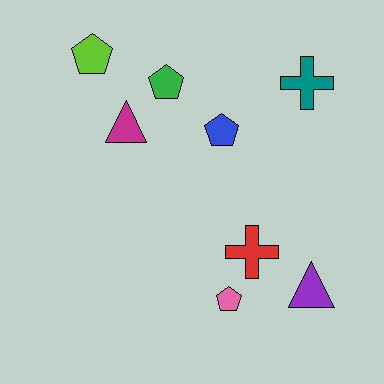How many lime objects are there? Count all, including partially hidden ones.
There is 1 lime object.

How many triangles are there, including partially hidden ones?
There are 2 triangles.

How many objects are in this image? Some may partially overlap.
There are 8 objects.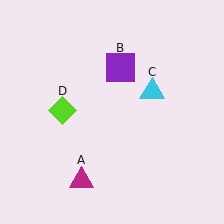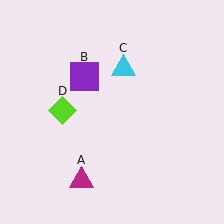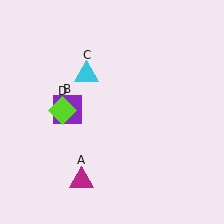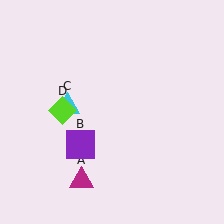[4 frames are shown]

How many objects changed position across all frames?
2 objects changed position: purple square (object B), cyan triangle (object C).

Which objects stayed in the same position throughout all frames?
Magenta triangle (object A) and lime diamond (object D) remained stationary.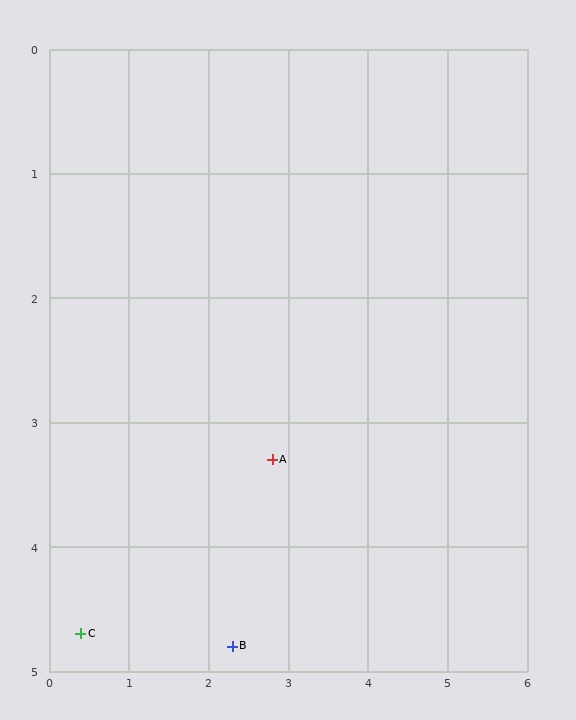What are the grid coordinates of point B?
Point B is at approximately (2.3, 4.8).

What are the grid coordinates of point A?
Point A is at approximately (2.8, 3.3).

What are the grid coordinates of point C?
Point C is at approximately (0.4, 4.7).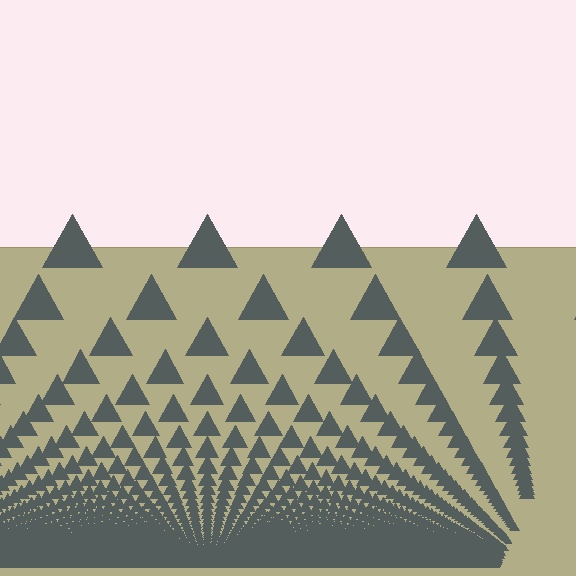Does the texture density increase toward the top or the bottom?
Density increases toward the bottom.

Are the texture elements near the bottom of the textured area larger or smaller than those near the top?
Smaller. The gradient is inverted — elements near the bottom are smaller and denser.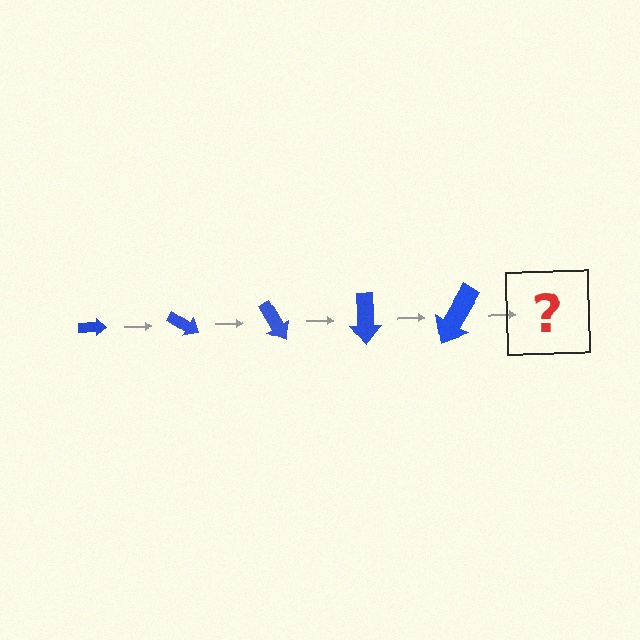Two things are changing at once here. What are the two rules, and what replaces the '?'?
The two rules are that the arrow grows larger each step and it rotates 30 degrees each step. The '?' should be an arrow, larger than the previous one and rotated 150 degrees from the start.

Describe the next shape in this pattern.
It should be an arrow, larger than the previous one and rotated 150 degrees from the start.